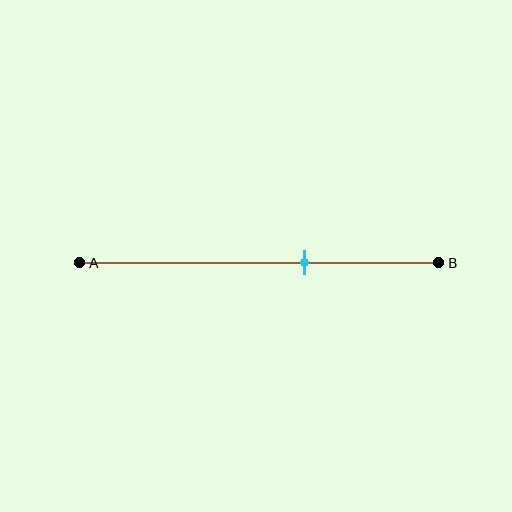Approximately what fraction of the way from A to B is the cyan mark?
The cyan mark is approximately 65% of the way from A to B.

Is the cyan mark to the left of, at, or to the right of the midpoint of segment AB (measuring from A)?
The cyan mark is to the right of the midpoint of segment AB.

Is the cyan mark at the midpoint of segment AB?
No, the mark is at about 65% from A, not at the 50% midpoint.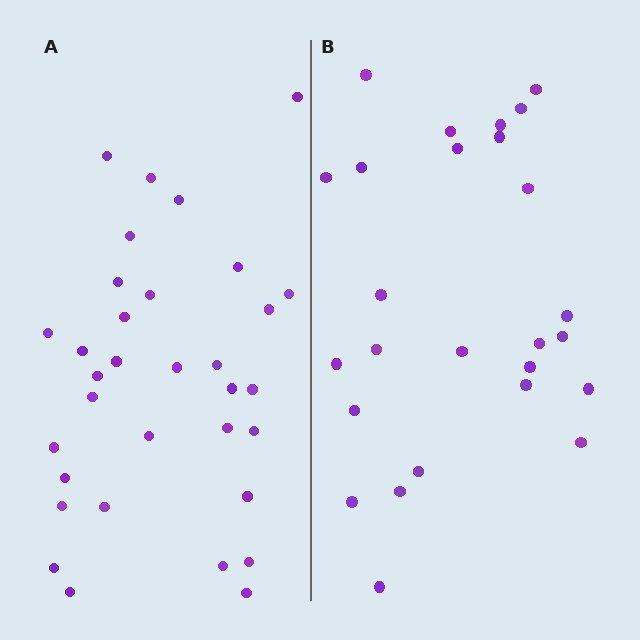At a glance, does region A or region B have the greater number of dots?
Region A (the left region) has more dots.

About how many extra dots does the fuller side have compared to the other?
Region A has roughly 8 or so more dots than region B.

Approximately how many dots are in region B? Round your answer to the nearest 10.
About 30 dots. (The exact count is 26, which rounds to 30.)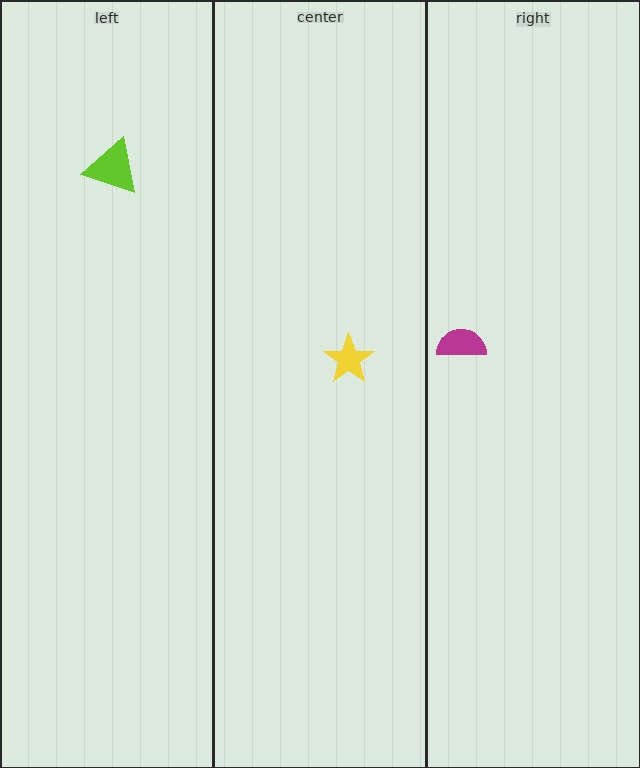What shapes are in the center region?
The yellow star.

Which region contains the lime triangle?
The left region.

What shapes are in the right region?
The magenta semicircle.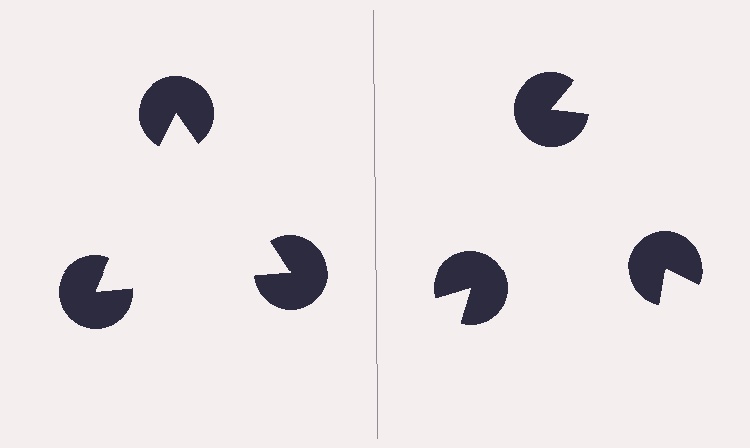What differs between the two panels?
The pac-man discs are positioned identically on both sides; only the wedge orientations differ. On the left they align to a triangle; on the right they are misaligned.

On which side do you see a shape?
An illusory triangle appears on the left side. On the right side the wedge cuts are rotated, so no coherent shape forms.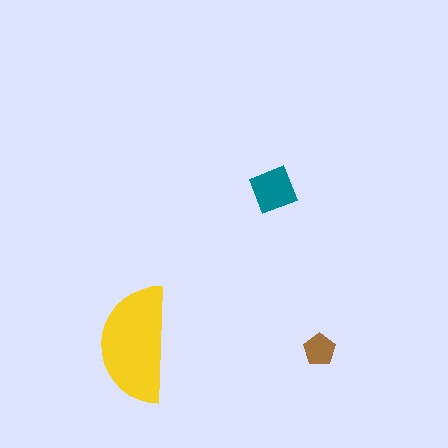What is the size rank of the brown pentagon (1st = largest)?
3rd.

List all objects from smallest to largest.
The brown pentagon, the teal diamond, the yellow semicircle.